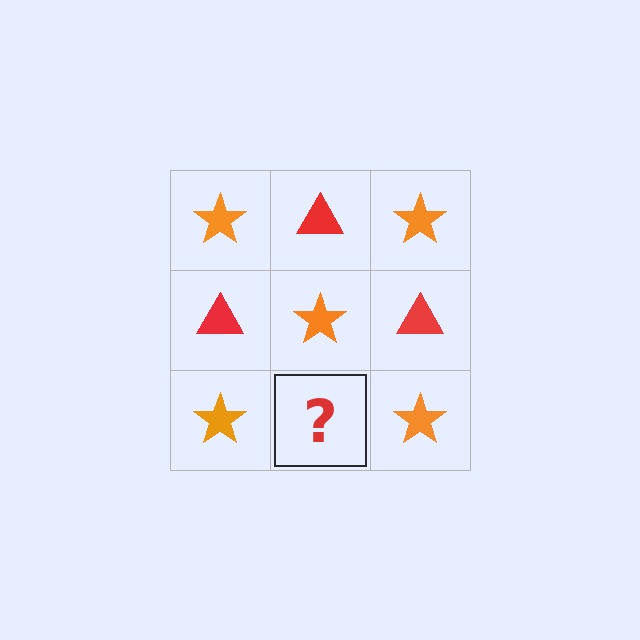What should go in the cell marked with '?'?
The missing cell should contain a red triangle.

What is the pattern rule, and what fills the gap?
The rule is that it alternates orange star and red triangle in a checkerboard pattern. The gap should be filled with a red triangle.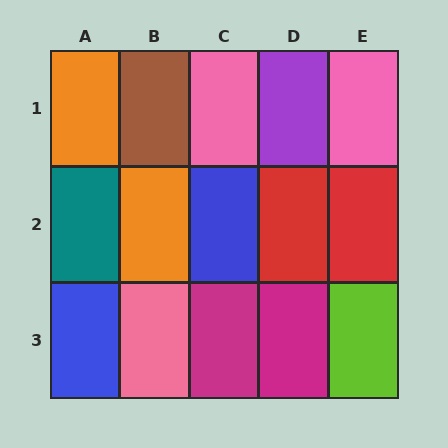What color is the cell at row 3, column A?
Blue.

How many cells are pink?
3 cells are pink.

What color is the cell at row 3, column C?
Magenta.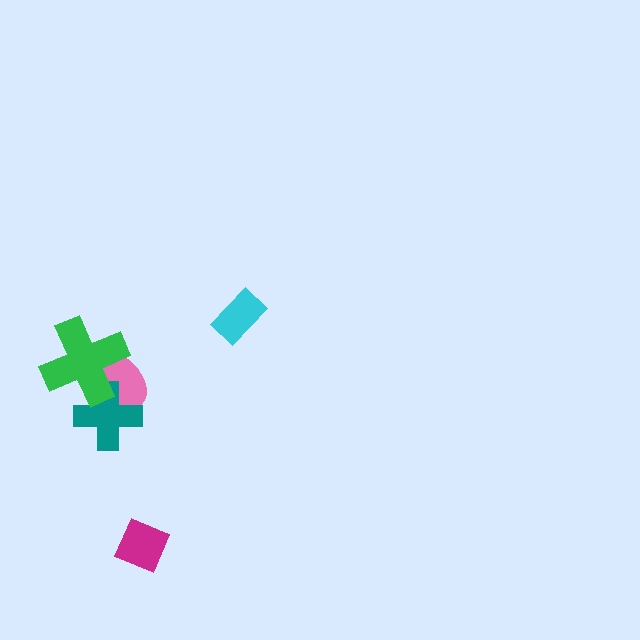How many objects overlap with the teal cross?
2 objects overlap with the teal cross.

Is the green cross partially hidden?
No, no other shape covers it.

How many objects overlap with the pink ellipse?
2 objects overlap with the pink ellipse.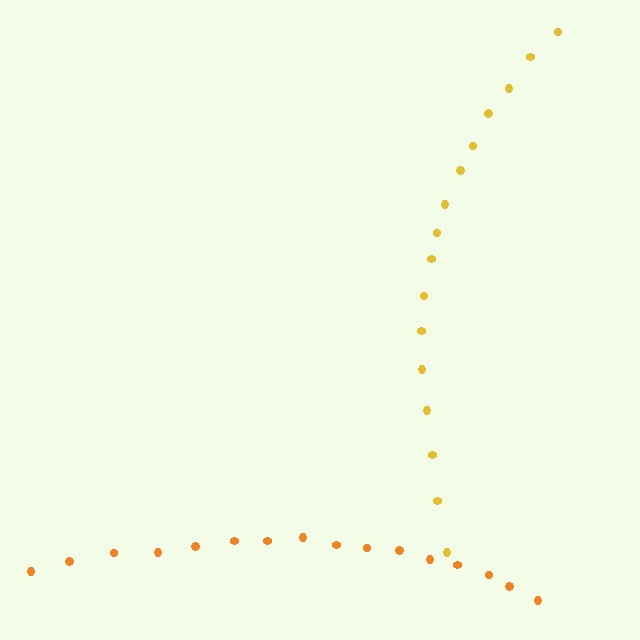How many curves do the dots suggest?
There are 2 distinct paths.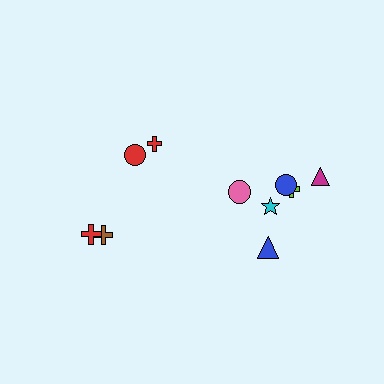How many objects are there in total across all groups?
There are 10 objects.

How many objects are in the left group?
There are 4 objects.